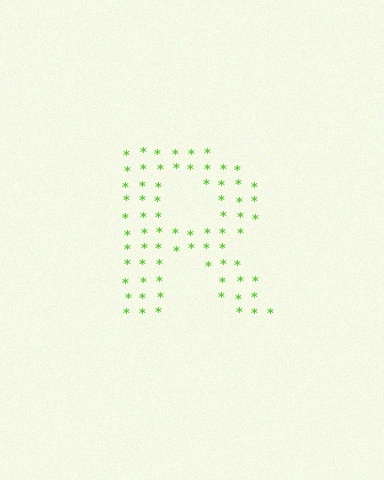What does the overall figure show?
The overall figure shows the letter R.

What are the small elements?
The small elements are asterisks.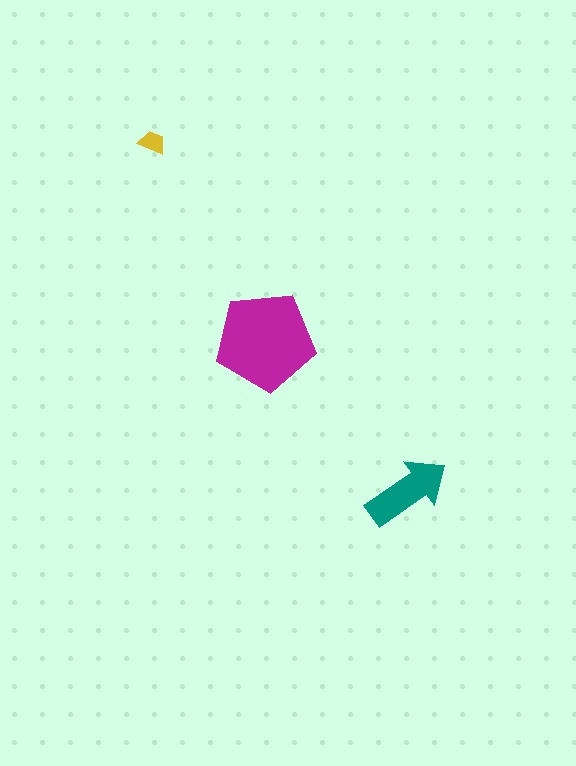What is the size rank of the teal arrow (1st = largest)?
2nd.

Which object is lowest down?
The teal arrow is bottommost.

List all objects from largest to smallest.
The magenta pentagon, the teal arrow, the yellow trapezoid.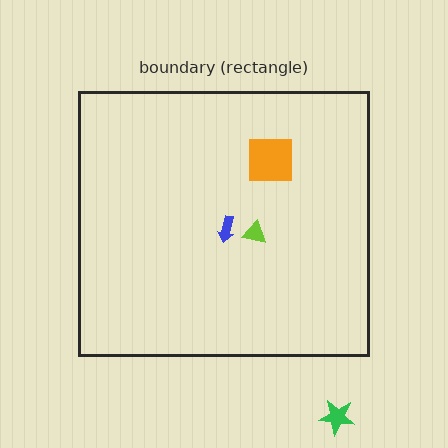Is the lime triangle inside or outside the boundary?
Inside.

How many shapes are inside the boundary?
3 inside, 1 outside.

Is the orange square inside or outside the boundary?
Inside.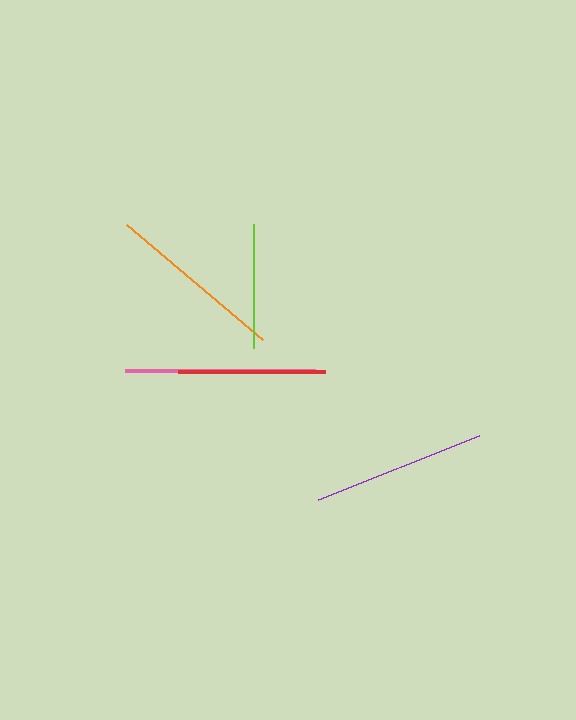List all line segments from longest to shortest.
From longest to shortest: pink, orange, purple, red, lime.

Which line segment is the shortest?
The lime line is the shortest at approximately 124 pixels.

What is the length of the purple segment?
The purple segment is approximately 174 pixels long.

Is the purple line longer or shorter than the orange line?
The orange line is longer than the purple line.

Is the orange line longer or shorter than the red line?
The orange line is longer than the red line.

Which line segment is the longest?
The pink line is the longest at approximately 190 pixels.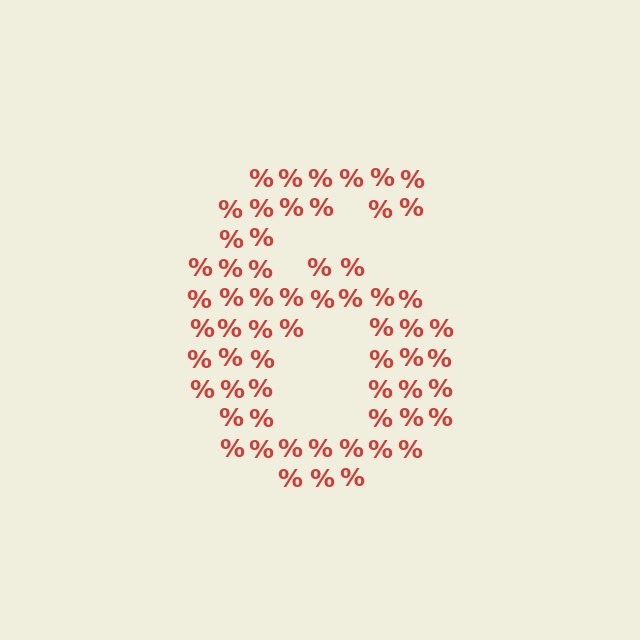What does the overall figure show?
The overall figure shows the digit 6.